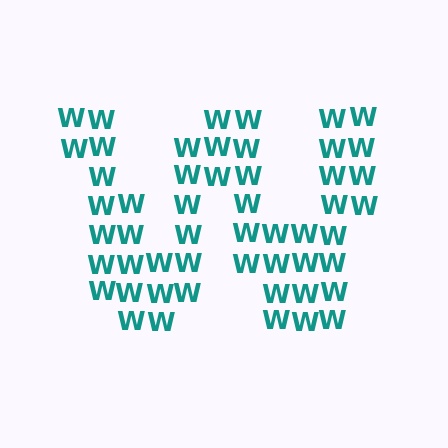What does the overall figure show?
The overall figure shows the letter W.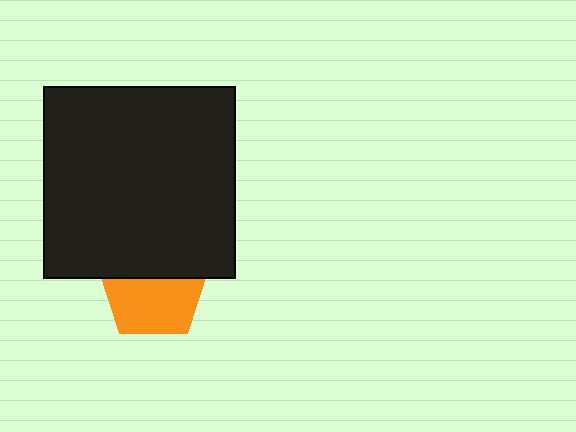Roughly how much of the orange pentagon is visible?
About half of it is visible (roughly 58%).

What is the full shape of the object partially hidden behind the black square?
The partially hidden object is an orange pentagon.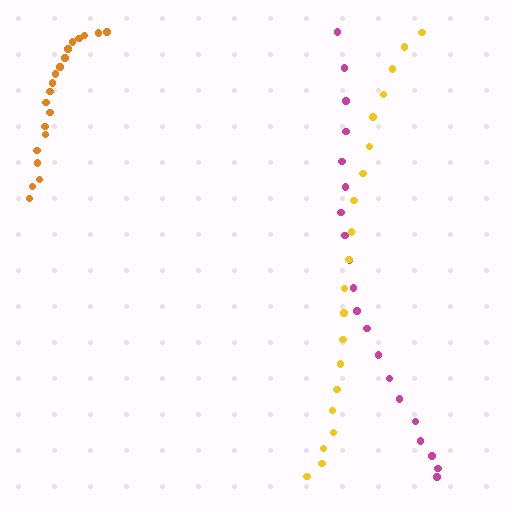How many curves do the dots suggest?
There are 3 distinct paths.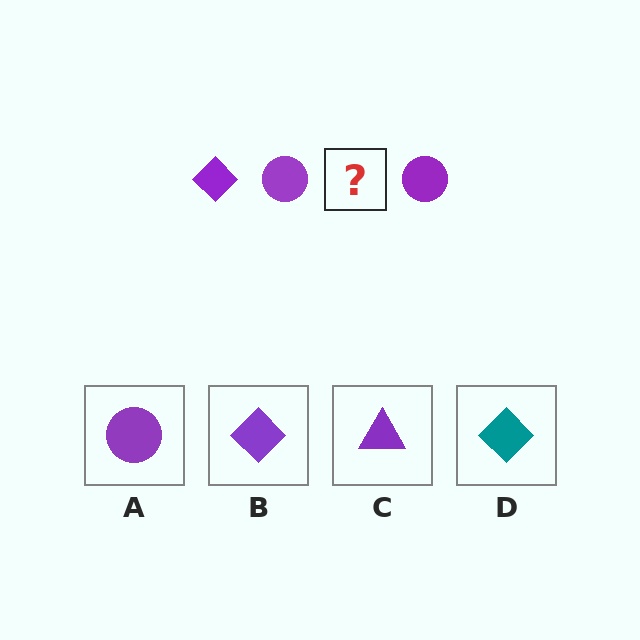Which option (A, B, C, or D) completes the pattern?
B.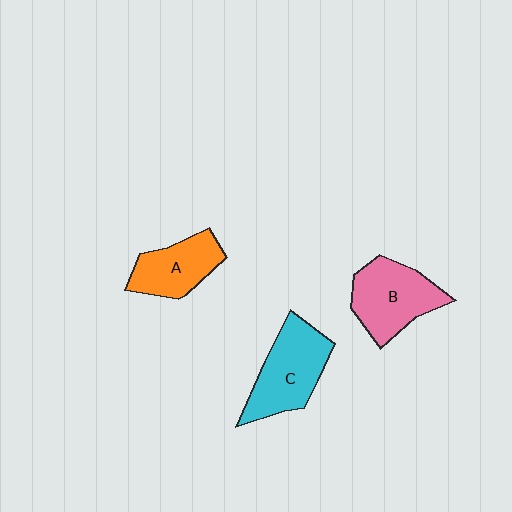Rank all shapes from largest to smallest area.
From largest to smallest: C (cyan), B (pink), A (orange).